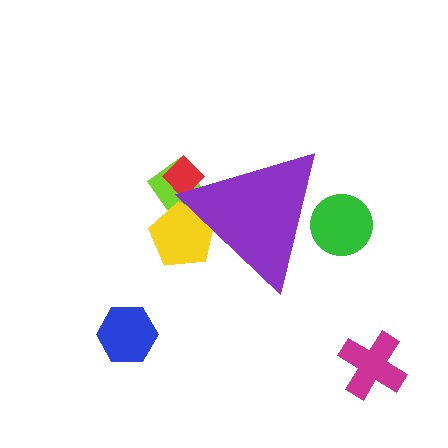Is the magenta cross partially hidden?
No, the magenta cross is fully visible.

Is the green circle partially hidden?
Yes, the green circle is partially hidden behind the purple triangle.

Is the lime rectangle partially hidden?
Yes, the lime rectangle is partially hidden behind the purple triangle.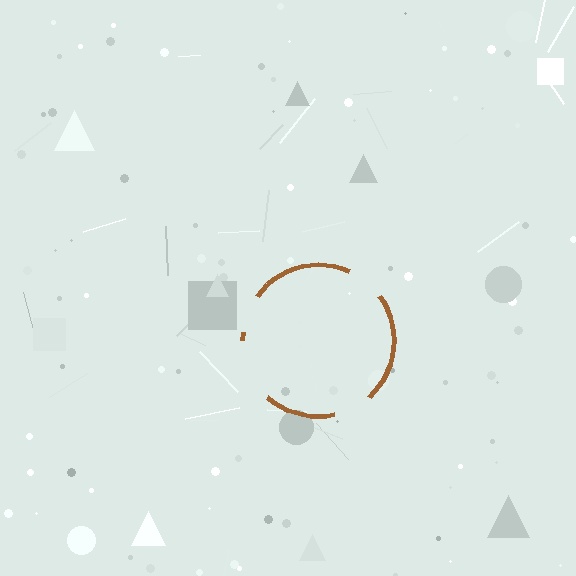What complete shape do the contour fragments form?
The contour fragments form a circle.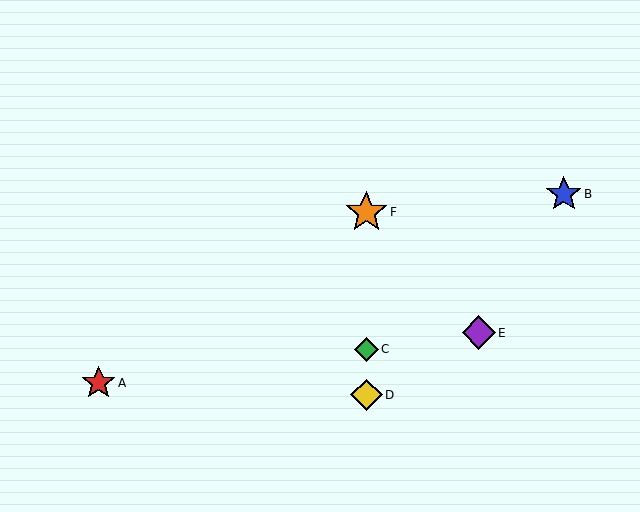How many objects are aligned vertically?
3 objects (C, D, F) are aligned vertically.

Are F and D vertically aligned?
Yes, both are at x≈366.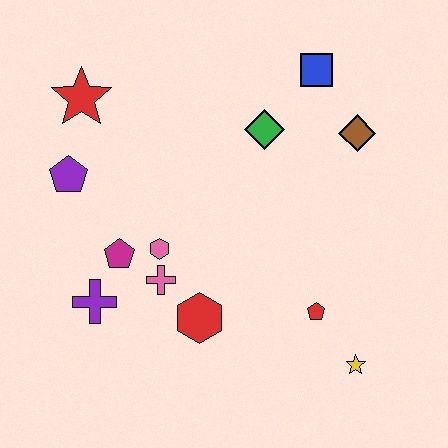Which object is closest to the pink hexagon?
The pink cross is closest to the pink hexagon.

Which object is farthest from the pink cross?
The blue square is farthest from the pink cross.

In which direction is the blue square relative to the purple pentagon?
The blue square is to the right of the purple pentagon.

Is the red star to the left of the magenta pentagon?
Yes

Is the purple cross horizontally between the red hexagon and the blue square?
No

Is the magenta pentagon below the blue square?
Yes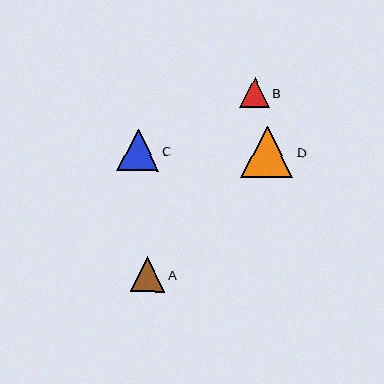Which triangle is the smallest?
Triangle B is the smallest with a size of approximately 30 pixels.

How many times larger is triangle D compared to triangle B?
Triangle D is approximately 1.7 times the size of triangle B.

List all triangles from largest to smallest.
From largest to smallest: D, C, A, B.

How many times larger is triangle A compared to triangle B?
Triangle A is approximately 1.2 times the size of triangle B.